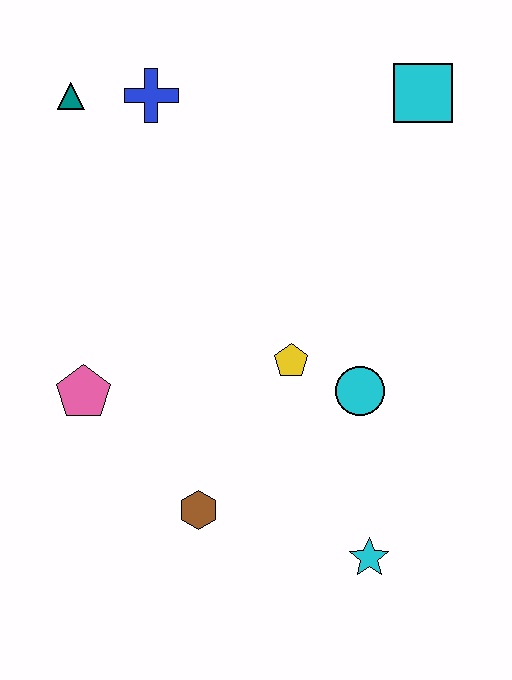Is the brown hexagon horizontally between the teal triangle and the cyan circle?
Yes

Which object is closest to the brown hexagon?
The pink pentagon is closest to the brown hexagon.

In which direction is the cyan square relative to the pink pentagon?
The cyan square is to the right of the pink pentagon.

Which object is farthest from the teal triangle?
The cyan star is farthest from the teal triangle.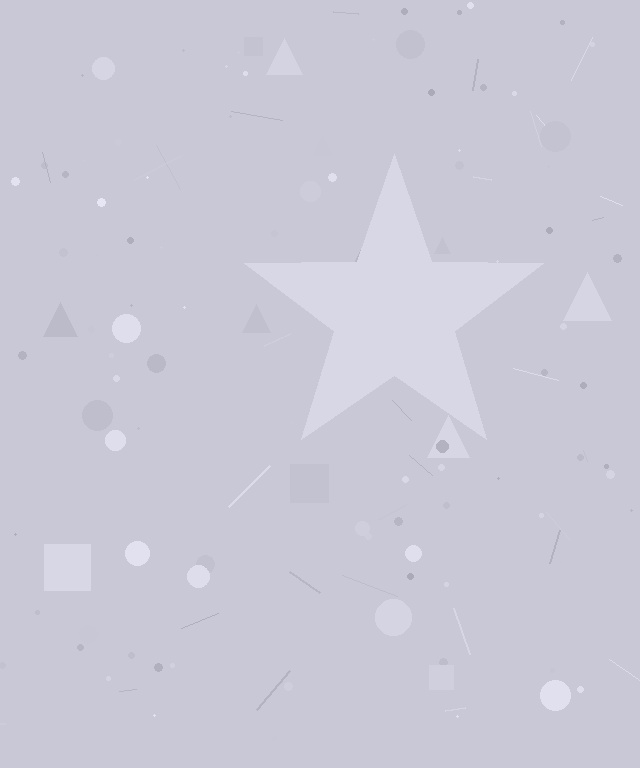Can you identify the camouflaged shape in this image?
The camouflaged shape is a star.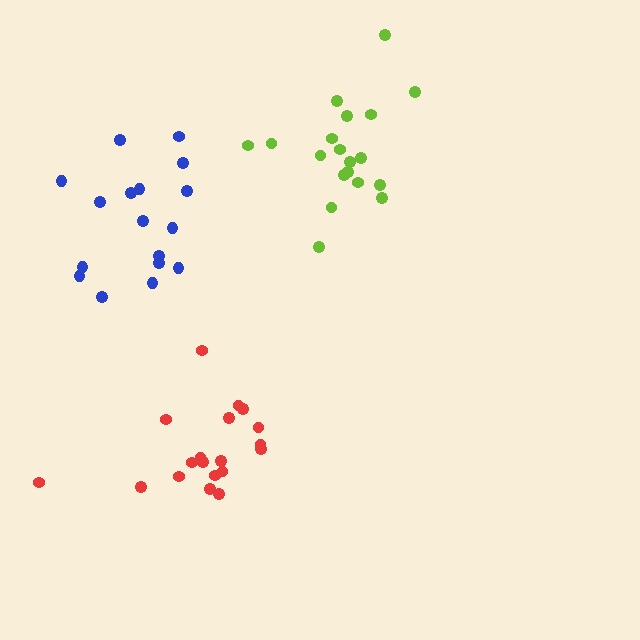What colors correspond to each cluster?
The clusters are colored: lime, blue, red.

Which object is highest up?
The lime cluster is topmost.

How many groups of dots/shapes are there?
There are 3 groups.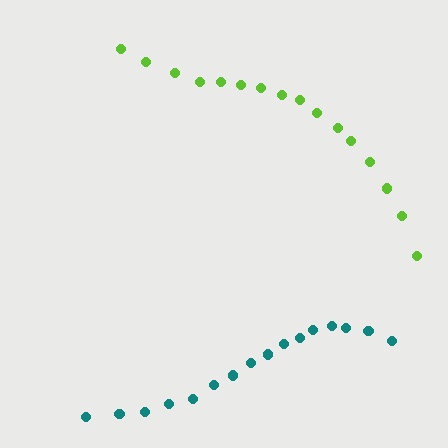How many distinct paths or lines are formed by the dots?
There are 2 distinct paths.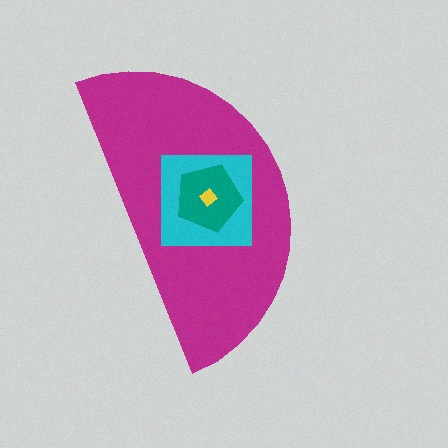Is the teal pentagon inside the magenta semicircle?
Yes.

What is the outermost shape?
The magenta semicircle.